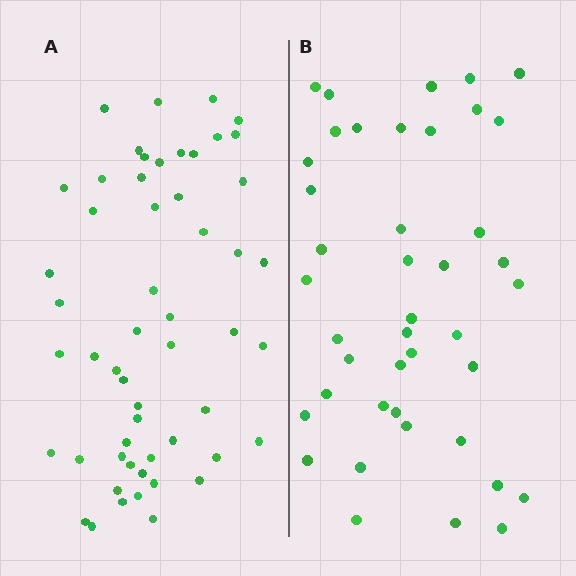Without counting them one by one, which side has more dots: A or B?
Region A (the left region) has more dots.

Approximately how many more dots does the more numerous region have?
Region A has roughly 12 or so more dots than region B.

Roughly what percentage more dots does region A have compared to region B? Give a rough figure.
About 30% more.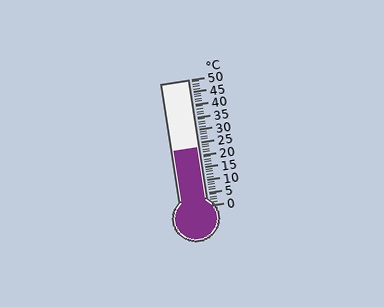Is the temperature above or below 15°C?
The temperature is above 15°C.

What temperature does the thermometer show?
The thermometer shows approximately 23°C.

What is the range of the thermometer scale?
The thermometer scale ranges from 0°C to 50°C.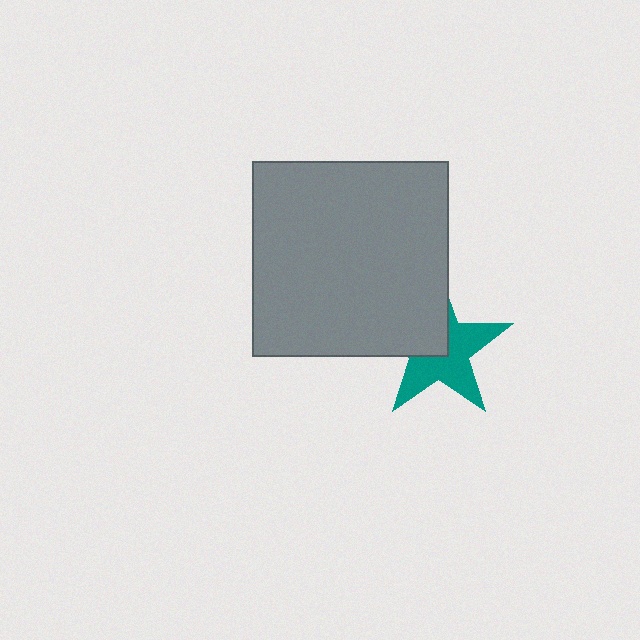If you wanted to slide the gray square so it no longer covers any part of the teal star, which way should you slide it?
Slide it toward the upper-left — that is the most direct way to separate the two shapes.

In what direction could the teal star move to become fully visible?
The teal star could move toward the lower-right. That would shift it out from behind the gray square entirely.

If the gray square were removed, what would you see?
You would see the complete teal star.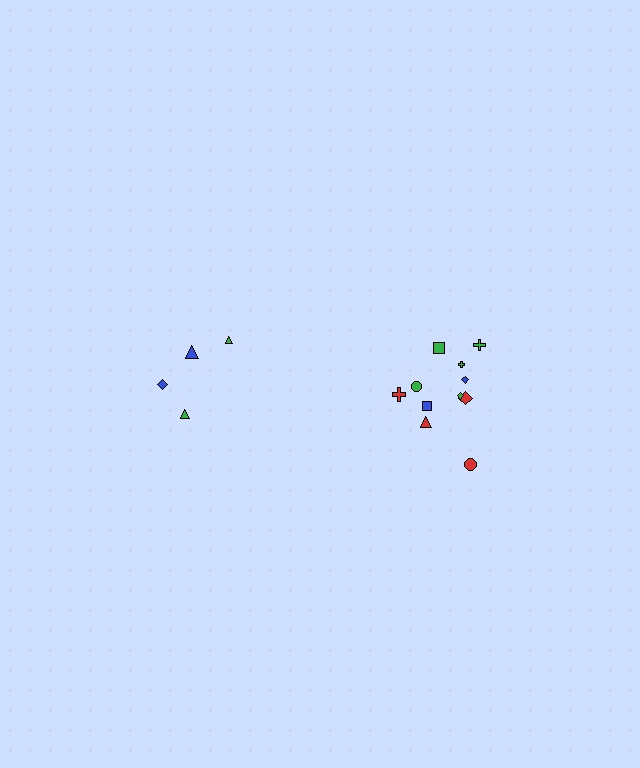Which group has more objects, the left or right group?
The right group.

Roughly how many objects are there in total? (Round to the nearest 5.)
Roughly 15 objects in total.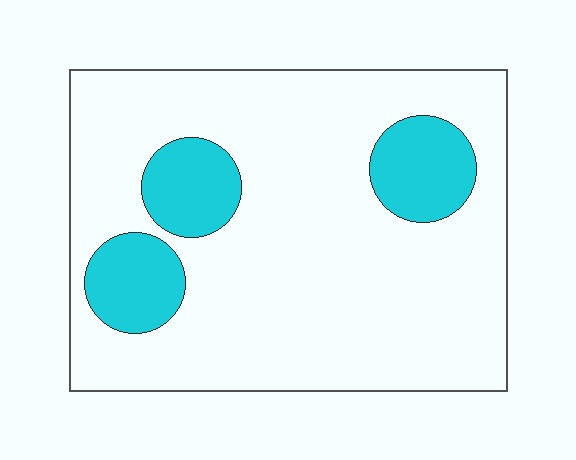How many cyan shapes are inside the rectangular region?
3.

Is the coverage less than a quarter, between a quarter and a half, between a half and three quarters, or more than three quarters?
Less than a quarter.